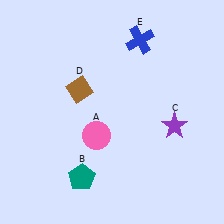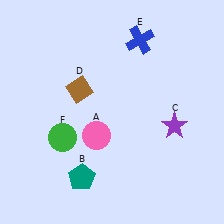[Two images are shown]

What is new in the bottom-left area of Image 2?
A green circle (F) was added in the bottom-left area of Image 2.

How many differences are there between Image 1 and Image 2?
There is 1 difference between the two images.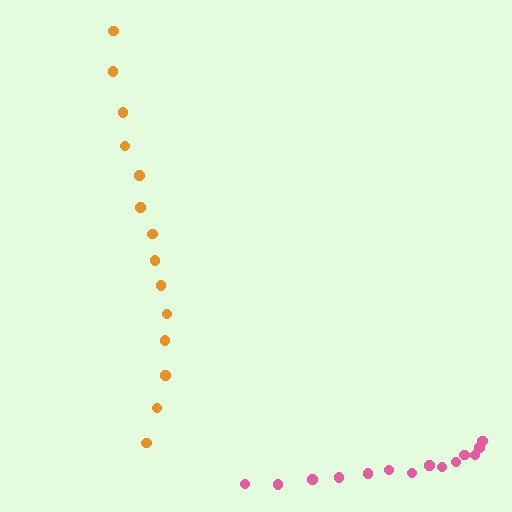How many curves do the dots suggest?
There are 2 distinct paths.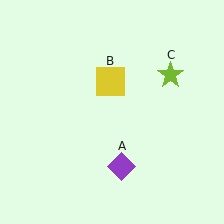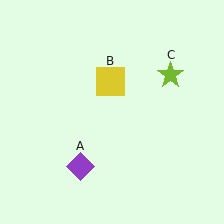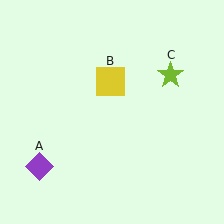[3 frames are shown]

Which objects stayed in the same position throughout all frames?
Yellow square (object B) and lime star (object C) remained stationary.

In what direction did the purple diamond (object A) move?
The purple diamond (object A) moved left.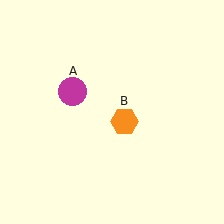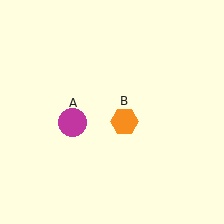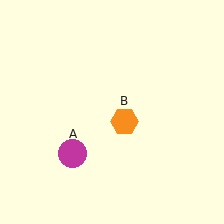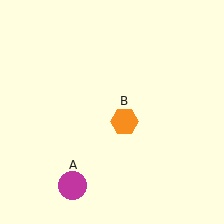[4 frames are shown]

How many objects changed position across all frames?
1 object changed position: magenta circle (object A).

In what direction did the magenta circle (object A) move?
The magenta circle (object A) moved down.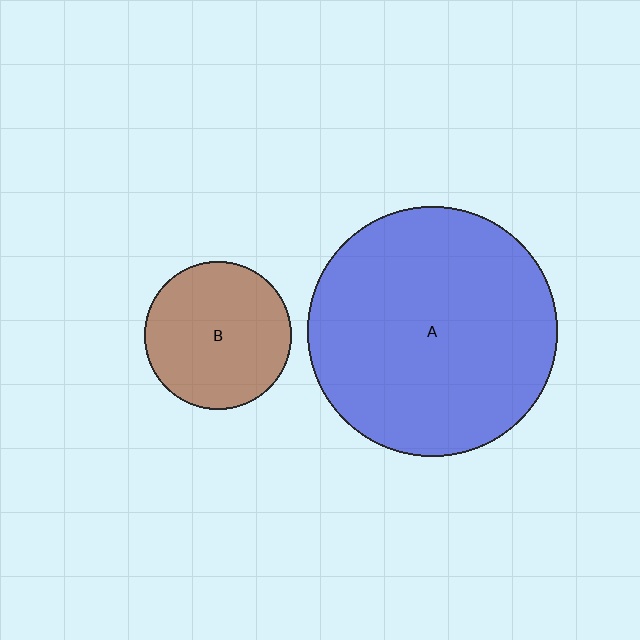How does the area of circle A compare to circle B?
Approximately 2.9 times.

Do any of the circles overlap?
No, none of the circles overlap.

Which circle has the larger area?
Circle A (blue).